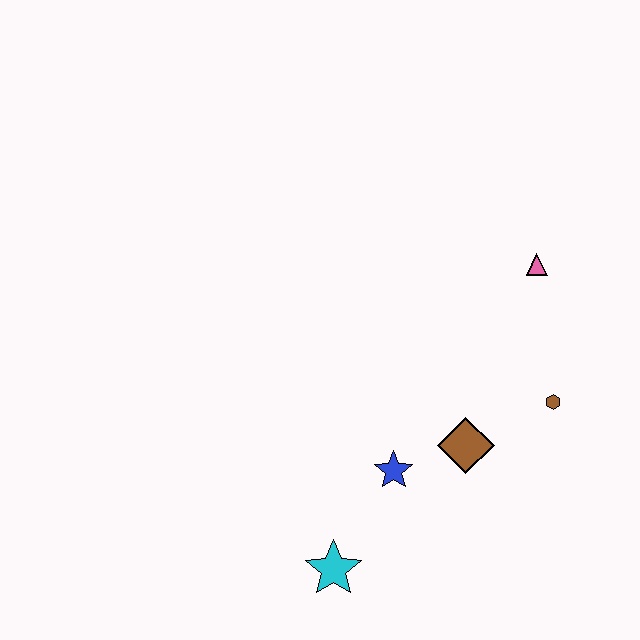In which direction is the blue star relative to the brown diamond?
The blue star is to the left of the brown diamond.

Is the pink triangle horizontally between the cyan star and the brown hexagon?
Yes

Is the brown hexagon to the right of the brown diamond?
Yes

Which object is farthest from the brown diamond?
The pink triangle is farthest from the brown diamond.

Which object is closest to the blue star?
The brown diamond is closest to the blue star.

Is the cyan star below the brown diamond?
Yes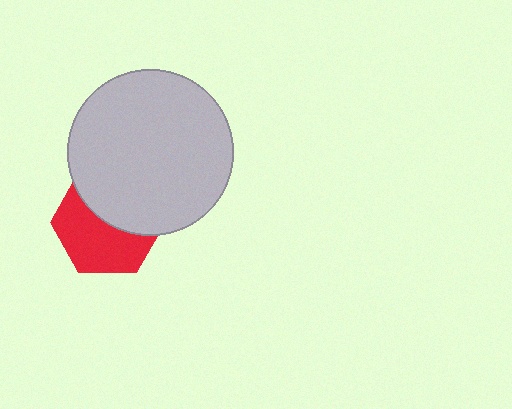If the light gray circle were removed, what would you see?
You would see the complete red hexagon.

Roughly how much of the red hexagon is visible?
About half of it is visible (roughly 55%).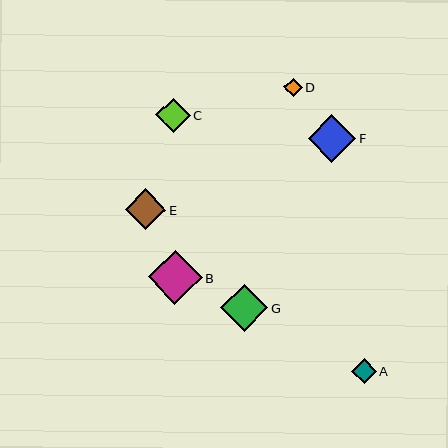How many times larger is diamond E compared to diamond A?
Diamond E is approximately 1.6 times the size of diamond A.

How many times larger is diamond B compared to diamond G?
Diamond B is approximately 1.1 times the size of diamond G.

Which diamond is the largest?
Diamond B is the largest with a size of approximately 54 pixels.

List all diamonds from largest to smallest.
From largest to smallest: B, F, G, E, C, A, D.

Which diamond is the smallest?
Diamond D is the smallest with a size of approximately 19 pixels.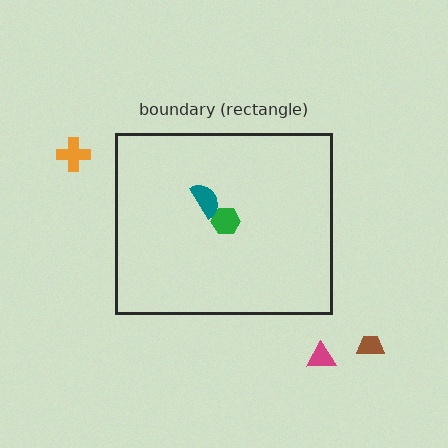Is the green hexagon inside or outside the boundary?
Inside.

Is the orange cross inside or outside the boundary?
Outside.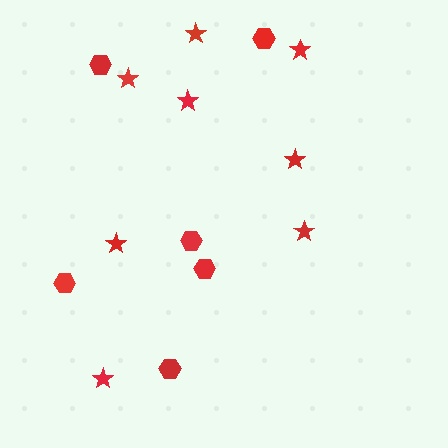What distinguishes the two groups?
There are 2 groups: one group of hexagons (6) and one group of stars (8).